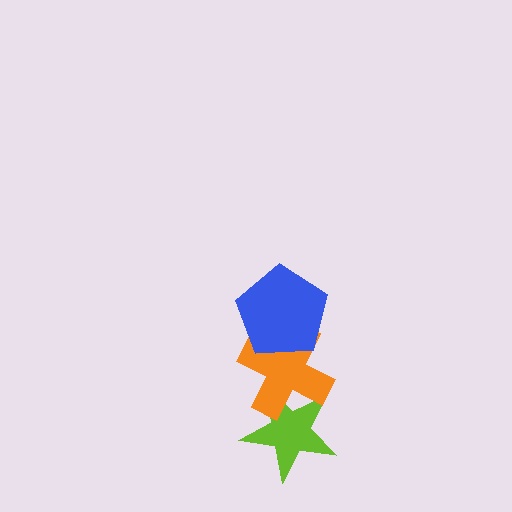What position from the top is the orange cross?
The orange cross is 2nd from the top.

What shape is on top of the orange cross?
The blue pentagon is on top of the orange cross.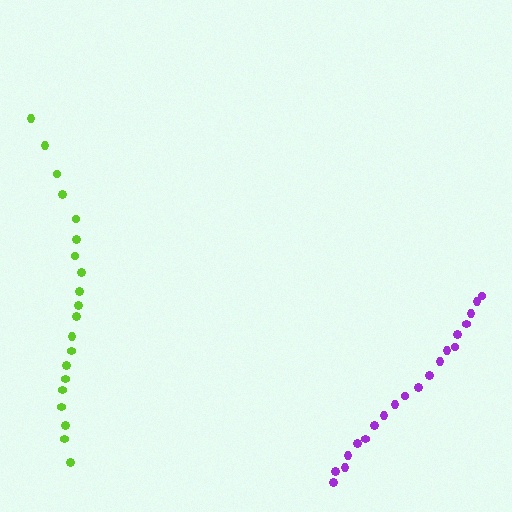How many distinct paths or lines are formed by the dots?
There are 2 distinct paths.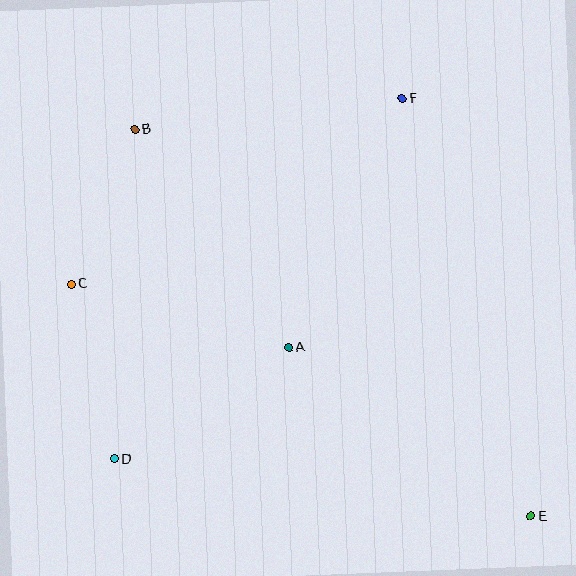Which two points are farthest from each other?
Points B and E are farthest from each other.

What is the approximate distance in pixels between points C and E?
The distance between C and E is approximately 515 pixels.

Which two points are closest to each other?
Points B and C are closest to each other.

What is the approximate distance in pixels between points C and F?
The distance between C and F is approximately 380 pixels.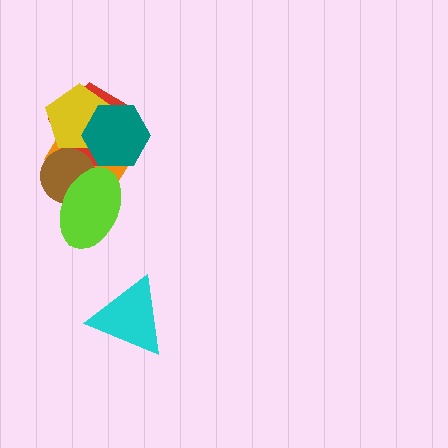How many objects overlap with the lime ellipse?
3 objects overlap with the lime ellipse.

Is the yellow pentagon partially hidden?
Yes, it is partially covered by another shape.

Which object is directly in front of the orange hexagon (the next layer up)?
The red pentagon is directly in front of the orange hexagon.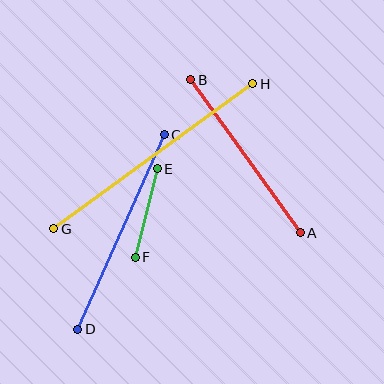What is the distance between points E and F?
The distance is approximately 91 pixels.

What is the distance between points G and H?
The distance is approximately 246 pixels.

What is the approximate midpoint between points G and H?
The midpoint is at approximately (153, 156) pixels.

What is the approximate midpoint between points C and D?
The midpoint is at approximately (121, 232) pixels.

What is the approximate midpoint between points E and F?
The midpoint is at approximately (146, 213) pixels.